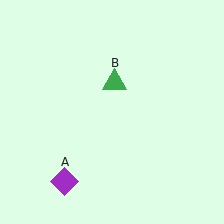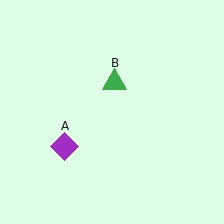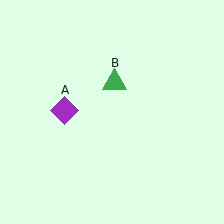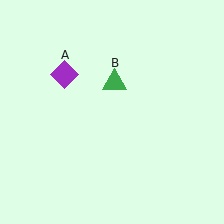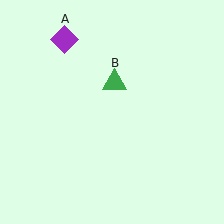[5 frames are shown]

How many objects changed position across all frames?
1 object changed position: purple diamond (object A).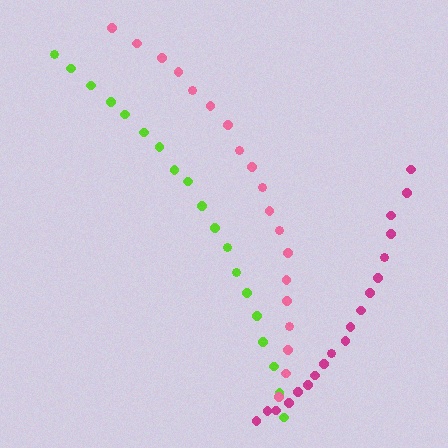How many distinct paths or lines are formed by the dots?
There are 3 distinct paths.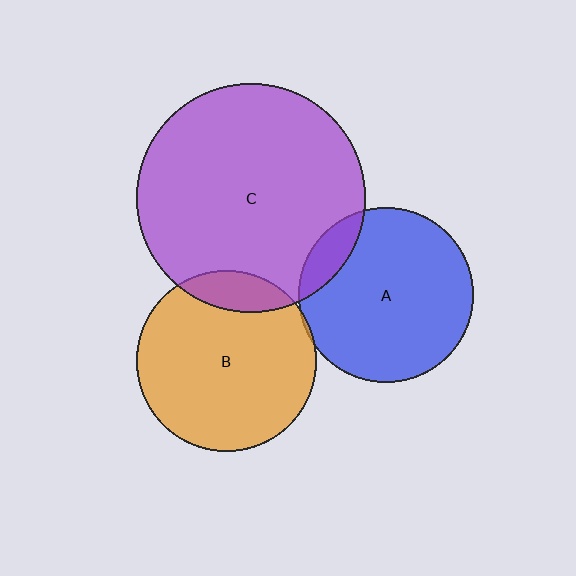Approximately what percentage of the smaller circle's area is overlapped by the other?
Approximately 10%.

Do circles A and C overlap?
Yes.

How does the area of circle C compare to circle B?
Approximately 1.6 times.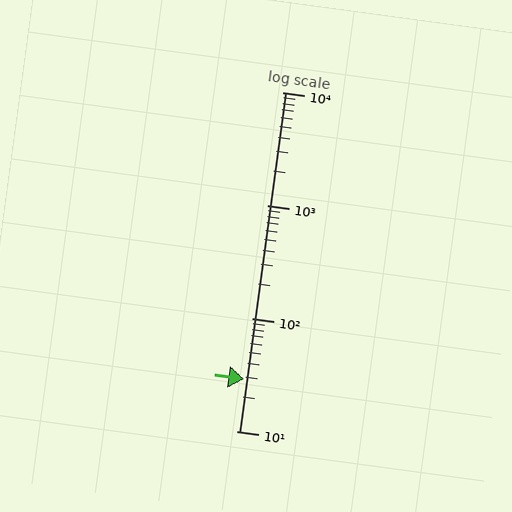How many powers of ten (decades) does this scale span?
The scale spans 3 decades, from 10 to 10000.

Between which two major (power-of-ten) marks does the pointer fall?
The pointer is between 10 and 100.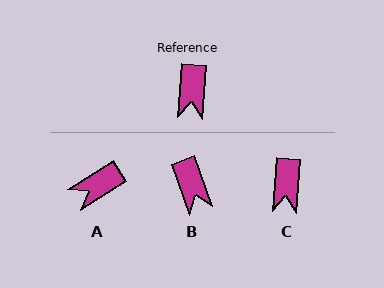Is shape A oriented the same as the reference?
No, it is off by about 54 degrees.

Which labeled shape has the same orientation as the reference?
C.